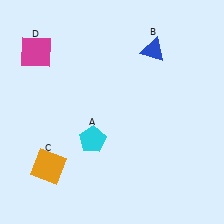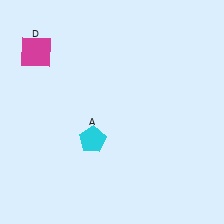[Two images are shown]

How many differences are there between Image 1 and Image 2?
There are 2 differences between the two images.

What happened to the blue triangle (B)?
The blue triangle (B) was removed in Image 2. It was in the top-right area of Image 1.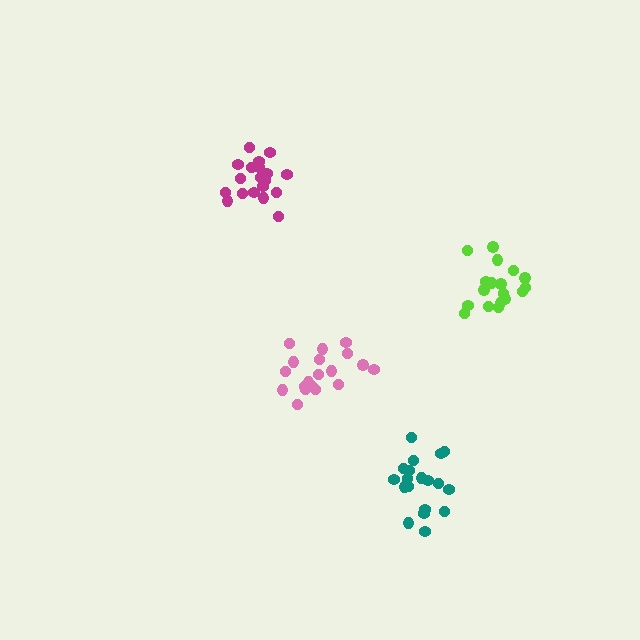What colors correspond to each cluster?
The clusters are colored: pink, lime, teal, magenta.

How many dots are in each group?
Group 1: 19 dots, Group 2: 19 dots, Group 3: 19 dots, Group 4: 19 dots (76 total).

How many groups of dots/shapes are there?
There are 4 groups.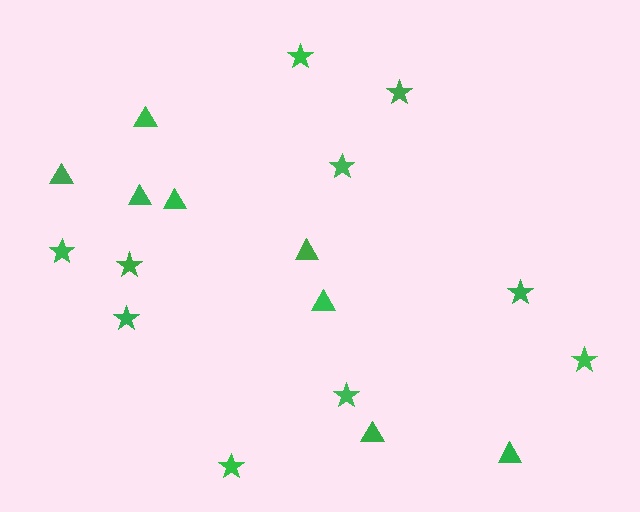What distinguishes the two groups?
There are 2 groups: one group of triangles (8) and one group of stars (10).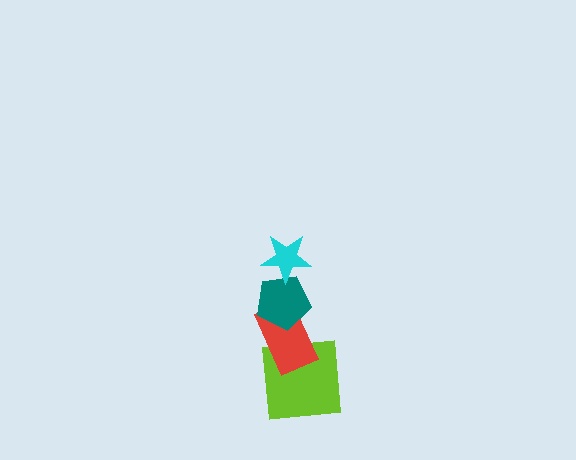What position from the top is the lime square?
The lime square is 4th from the top.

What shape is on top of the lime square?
The red rectangle is on top of the lime square.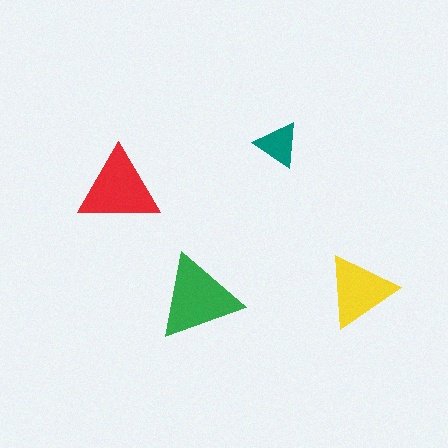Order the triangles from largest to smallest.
the green one, the red one, the yellow one, the teal one.